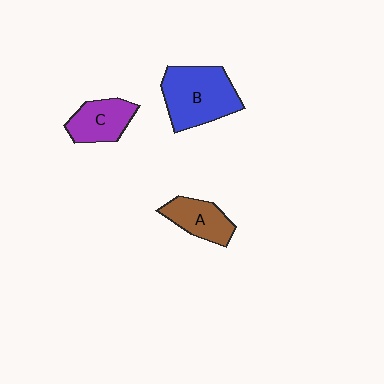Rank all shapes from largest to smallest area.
From largest to smallest: B (blue), C (purple), A (brown).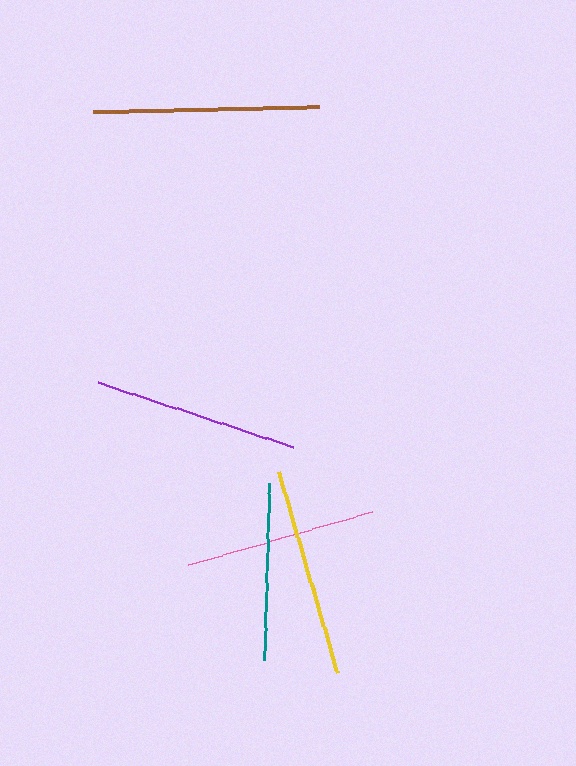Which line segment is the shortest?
The teal line is the shortest at approximately 176 pixels.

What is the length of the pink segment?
The pink segment is approximately 191 pixels long.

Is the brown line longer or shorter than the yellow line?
The brown line is longer than the yellow line.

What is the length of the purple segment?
The purple segment is approximately 206 pixels long.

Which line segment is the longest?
The brown line is the longest at approximately 226 pixels.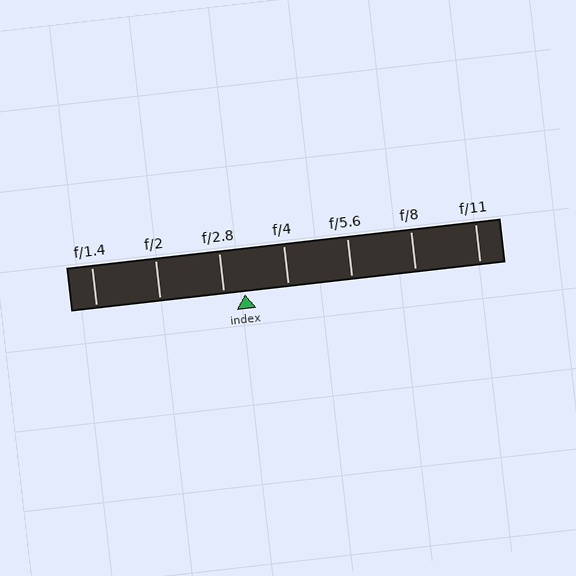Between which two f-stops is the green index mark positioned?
The index mark is between f/2.8 and f/4.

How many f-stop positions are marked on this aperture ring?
There are 7 f-stop positions marked.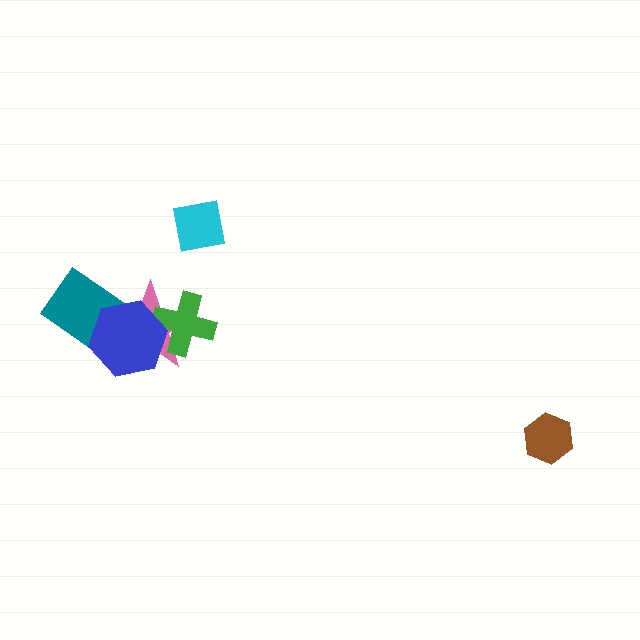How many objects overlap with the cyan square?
0 objects overlap with the cyan square.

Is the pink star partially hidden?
Yes, it is partially covered by another shape.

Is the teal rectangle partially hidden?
Yes, it is partially covered by another shape.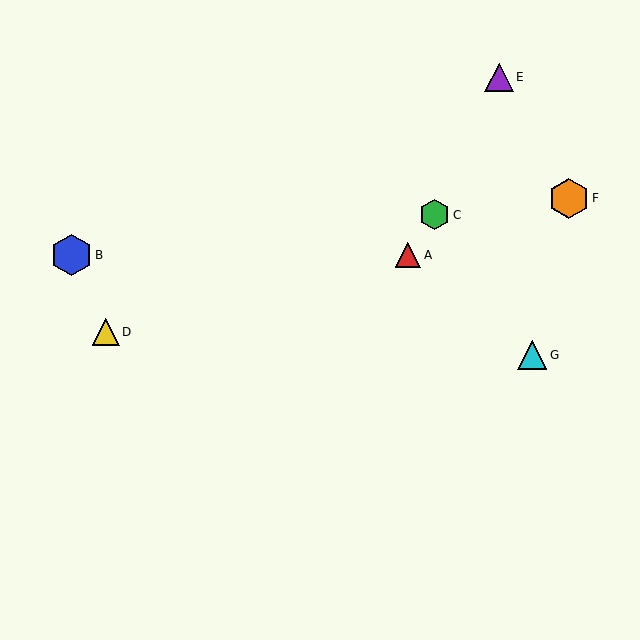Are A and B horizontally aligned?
Yes, both are at y≈255.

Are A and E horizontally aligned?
No, A is at y≈255 and E is at y≈77.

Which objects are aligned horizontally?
Objects A, B are aligned horizontally.